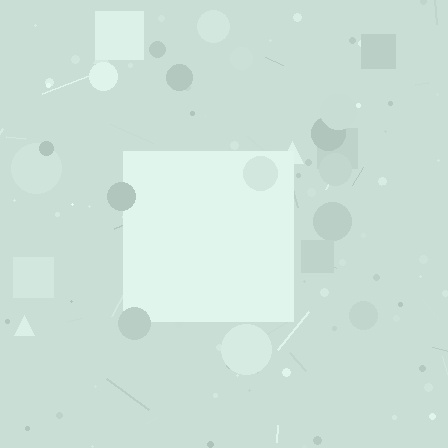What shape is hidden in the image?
A square is hidden in the image.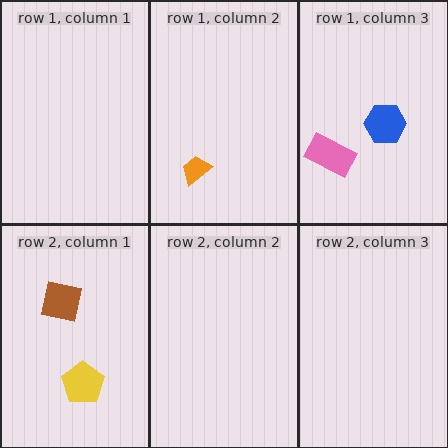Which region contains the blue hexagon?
The row 1, column 3 region.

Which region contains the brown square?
The row 2, column 1 region.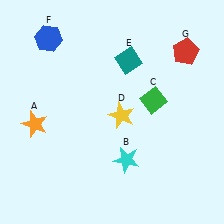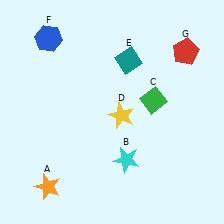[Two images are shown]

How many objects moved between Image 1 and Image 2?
1 object moved between the two images.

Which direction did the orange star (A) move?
The orange star (A) moved down.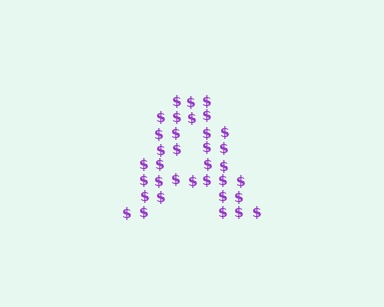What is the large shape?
The large shape is the letter A.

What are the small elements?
The small elements are dollar signs.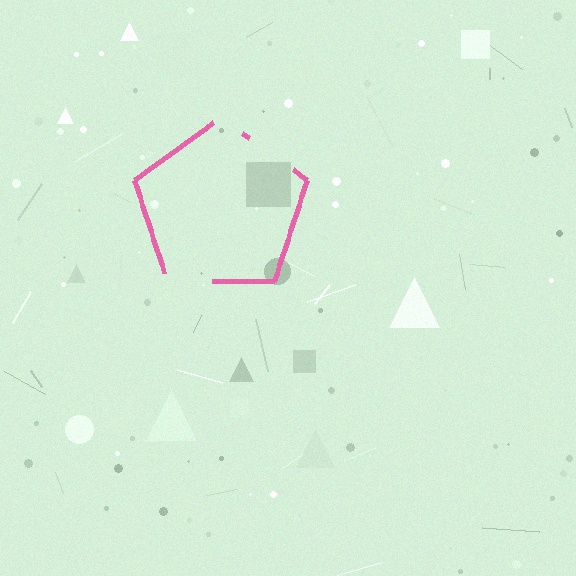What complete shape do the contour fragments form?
The contour fragments form a pentagon.